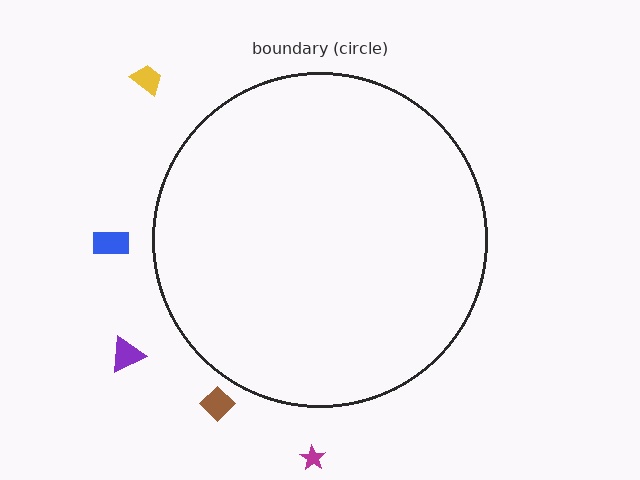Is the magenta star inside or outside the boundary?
Outside.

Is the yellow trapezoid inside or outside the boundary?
Outside.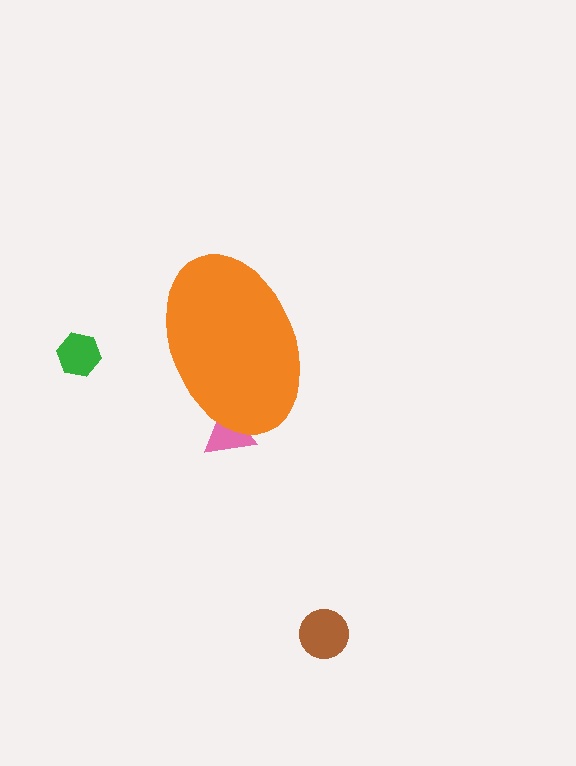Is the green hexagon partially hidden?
No, the green hexagon is fully visible.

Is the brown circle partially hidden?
No, the brown circle is fully visible.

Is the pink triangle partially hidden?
Yes, the pink triangle is partially hidden behind the orange ellipse.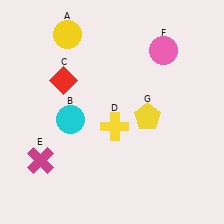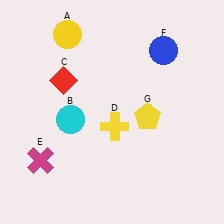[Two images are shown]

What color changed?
The circle (F) changed from pink in Image 1 to blue in Image 2.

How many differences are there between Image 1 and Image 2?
There is 1 difference between the two images.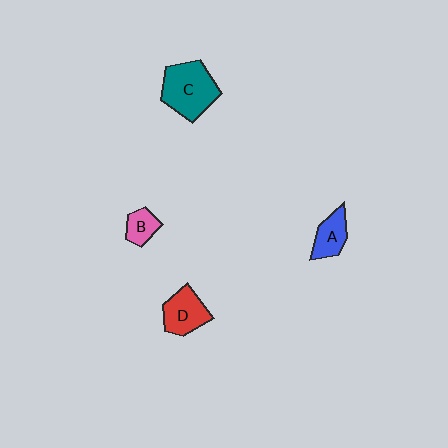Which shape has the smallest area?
Shape B (pink).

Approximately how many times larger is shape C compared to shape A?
Approximately 1.9 times.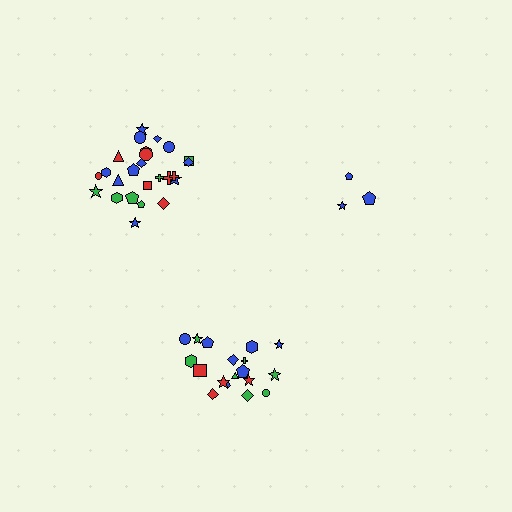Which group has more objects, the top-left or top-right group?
The top-left group.